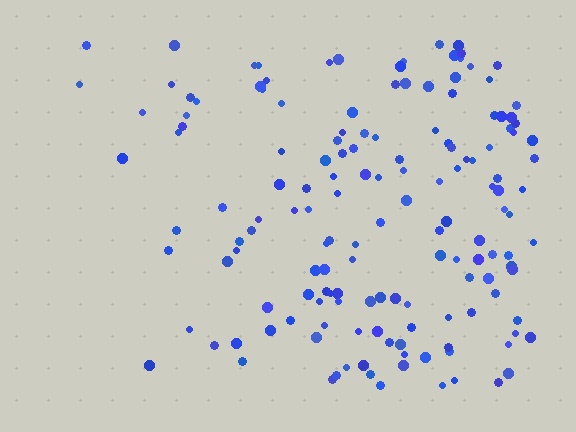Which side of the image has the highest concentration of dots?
The right.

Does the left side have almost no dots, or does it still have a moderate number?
Still a moderate number, just noticeably fewer than the right.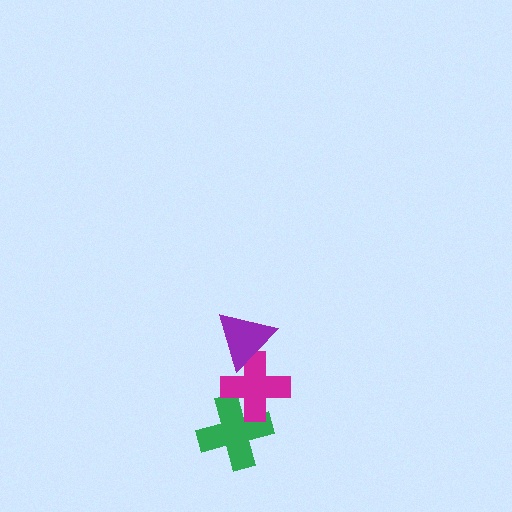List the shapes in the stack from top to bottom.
From top to bottom: the purple triangle, the magenta cross, the green cross.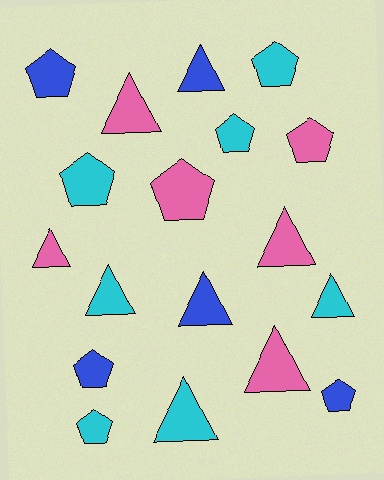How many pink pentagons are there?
There are 2 pink pentagons.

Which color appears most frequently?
Cyan, with 7 objects.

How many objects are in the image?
There are 18 objects.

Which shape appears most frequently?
Triangle, with 9 objects.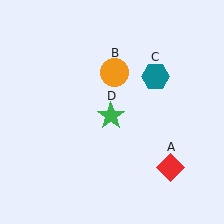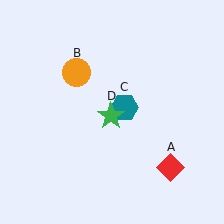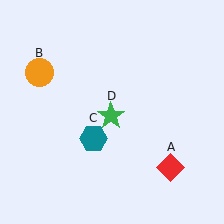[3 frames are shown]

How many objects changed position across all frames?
2 objects changed position: orange circle (object B), teal hexagon (object C).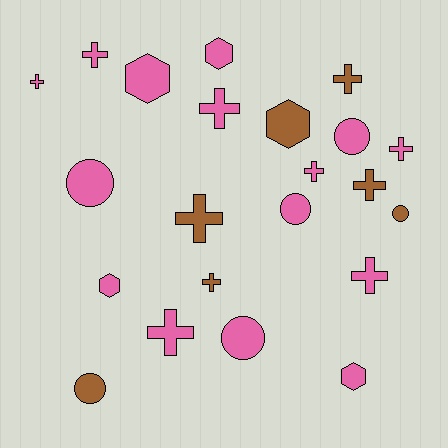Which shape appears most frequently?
Cross, with 11 objects.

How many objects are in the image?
There are 22 objects.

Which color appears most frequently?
Pink, with 15 objects.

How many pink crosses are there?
There are 7 pink crosses.